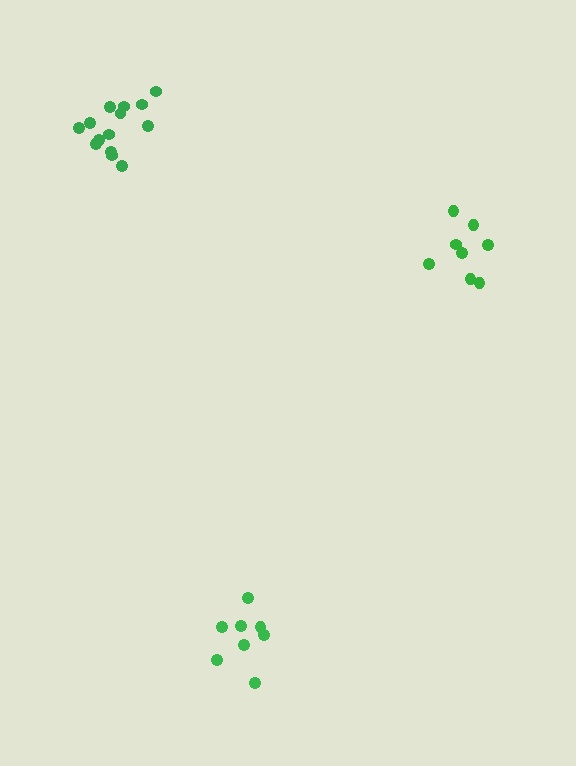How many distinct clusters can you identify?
There are 3 distinct clusters.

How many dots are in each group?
Group 1: 14 dots, Group 2: 8 dots, Group 3: 8 dots (30 total).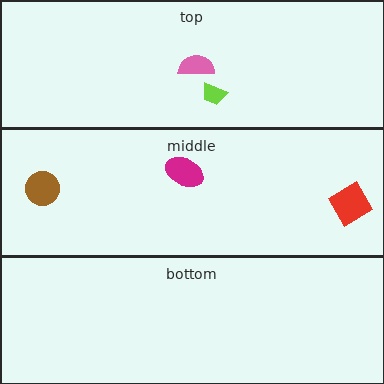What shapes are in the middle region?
The red diamond, the brown circle, the magenta ellipse.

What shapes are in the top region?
The pink semicircle, the lime trapezoid.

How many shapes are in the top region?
2.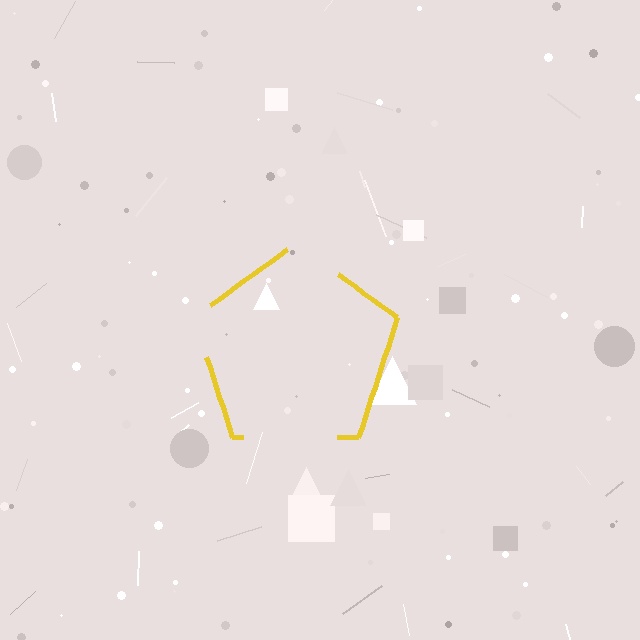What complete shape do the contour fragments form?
The contour fragments form a pentagon.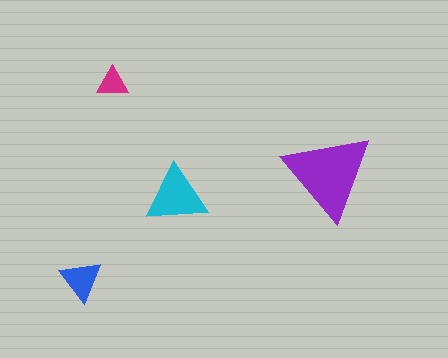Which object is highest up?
The magenta triangle is topmost.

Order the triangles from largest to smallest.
the purple one, the cyan one, the blue one, the magenta one.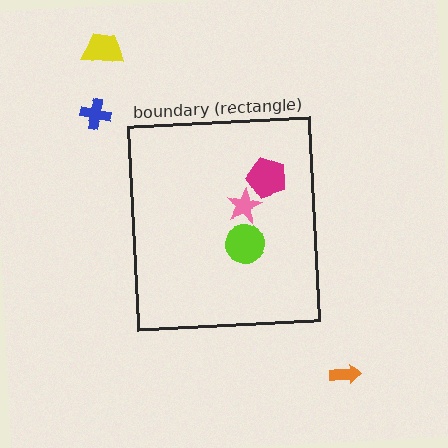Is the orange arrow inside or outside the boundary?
Outside.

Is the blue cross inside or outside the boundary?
Outside.